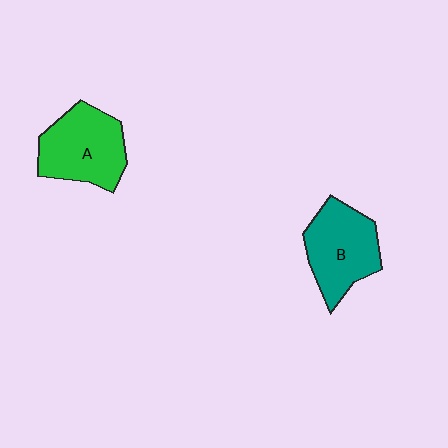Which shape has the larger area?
Shape A (green).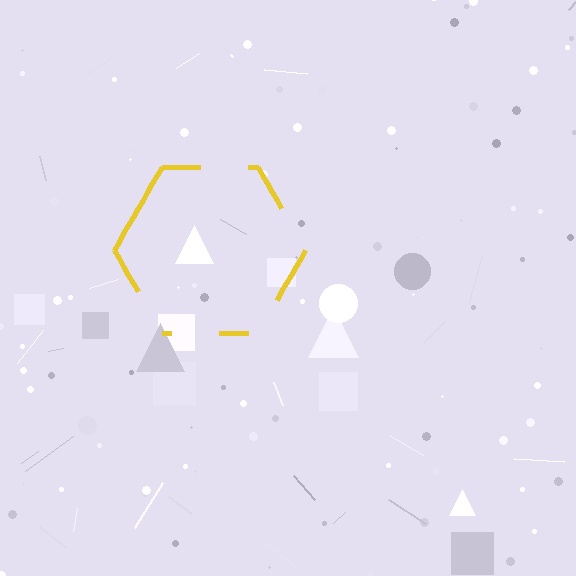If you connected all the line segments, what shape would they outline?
They would outline a hexagon.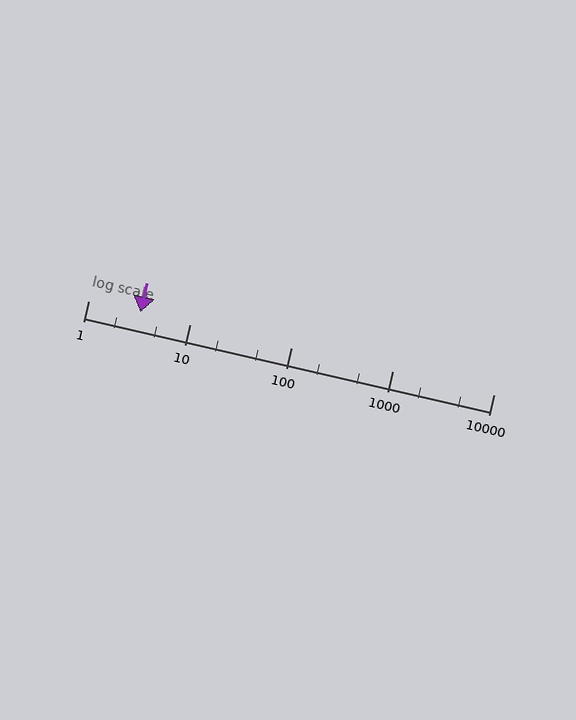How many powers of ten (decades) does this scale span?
The scale spans 4 decades, from 1 to 10000.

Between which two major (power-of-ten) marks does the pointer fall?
The pointer is between 1 and 10.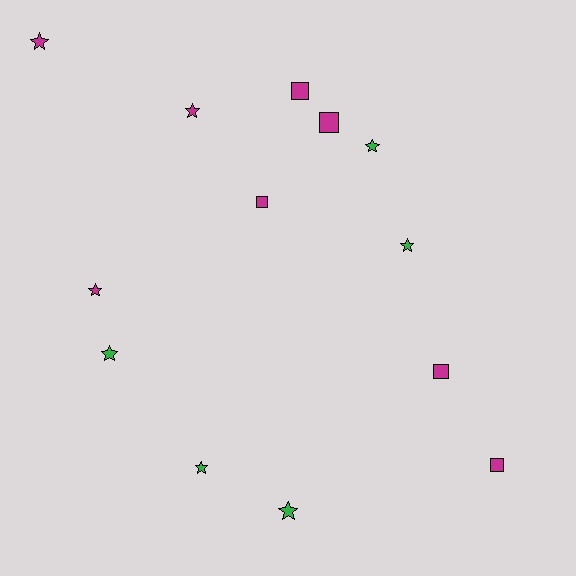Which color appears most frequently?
Magenta, with 8 objects.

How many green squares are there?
There are no green squares.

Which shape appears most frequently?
Star, with 8 objects.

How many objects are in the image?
There are 13 objects.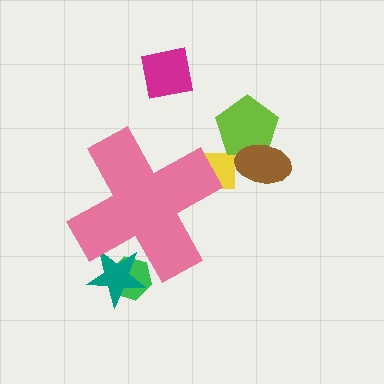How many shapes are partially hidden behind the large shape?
3 shapes are partially hidden.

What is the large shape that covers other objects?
A pink cross.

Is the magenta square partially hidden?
No, the magenta square is fully visible.